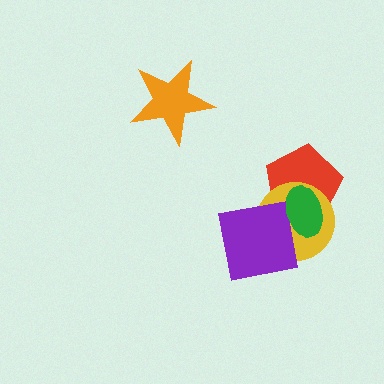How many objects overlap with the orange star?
0 objects overlap with the orange star.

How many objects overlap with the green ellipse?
3 objects overlap with the green ellipse.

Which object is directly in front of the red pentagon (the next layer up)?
The yellow circle is directly in front of the red pentagon.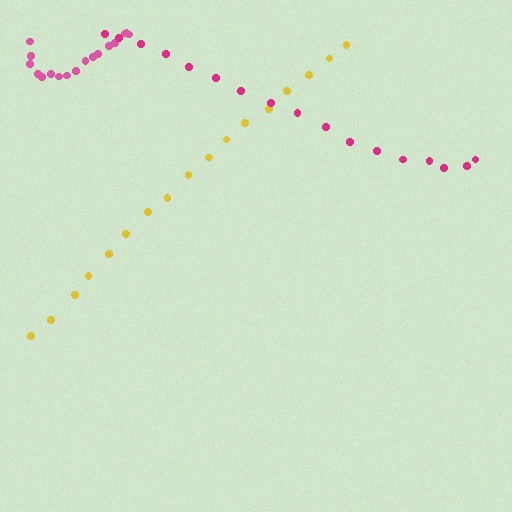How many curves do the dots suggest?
There are 3 distinct paths.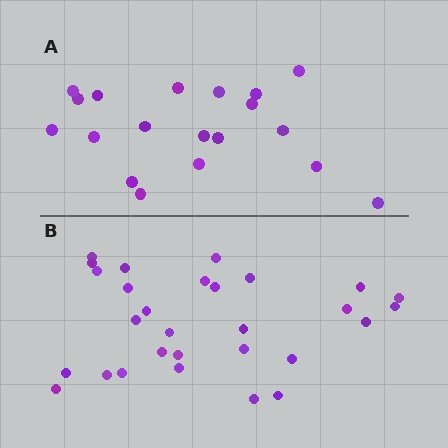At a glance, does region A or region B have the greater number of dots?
Region B (the bottom region) has more dots.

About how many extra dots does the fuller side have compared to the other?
Region B has roughly 10 or so more dots than region A.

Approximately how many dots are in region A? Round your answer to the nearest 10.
About 20 dots. (The exact count is 19, which rounds to 20.)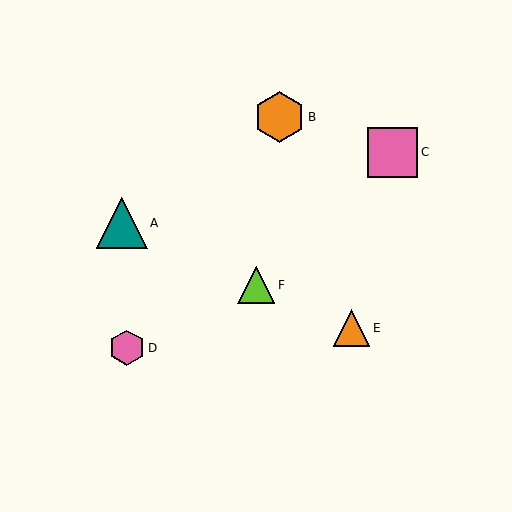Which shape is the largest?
The orange hexagon (labeled B) is the largest.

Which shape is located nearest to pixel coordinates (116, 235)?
The teal triangle (labeled A) at (122, 223) is nearest to that location.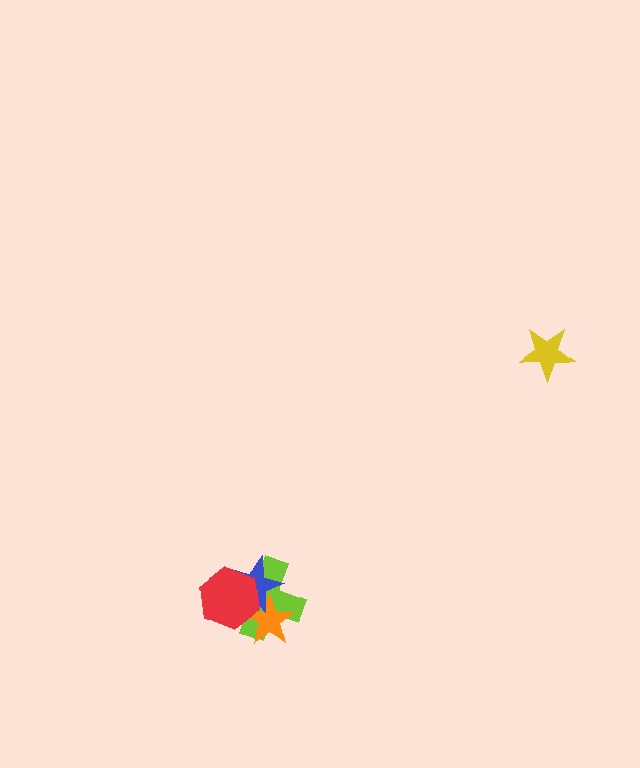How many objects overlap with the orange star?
3 objects overlap with the orange star.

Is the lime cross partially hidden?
Yes, it is partially covered by another shape.